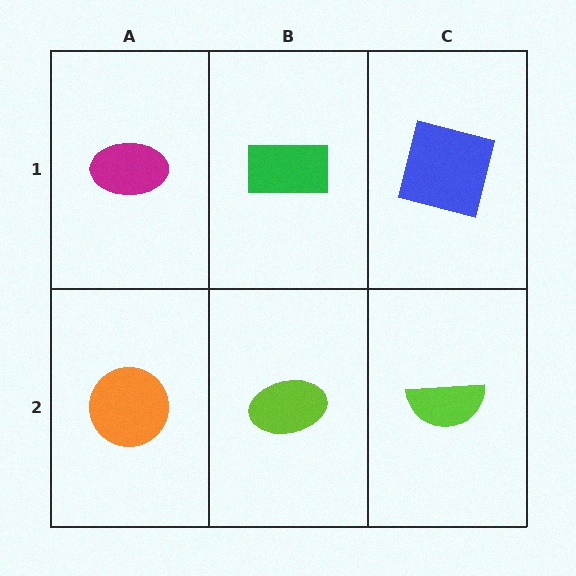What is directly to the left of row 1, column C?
A green rectangle.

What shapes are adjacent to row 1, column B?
A lime ellipse (row 2, column B), a magenta ellipse (row 1, column A), a blue square (row 1, column C).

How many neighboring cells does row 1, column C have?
2.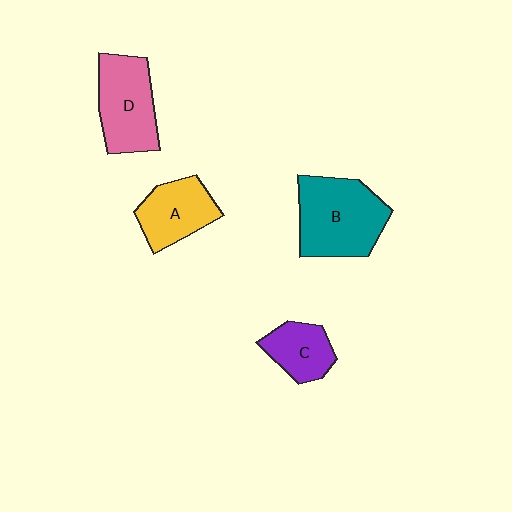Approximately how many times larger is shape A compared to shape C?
Approximately 1.2 times.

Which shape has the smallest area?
Shape C (purple).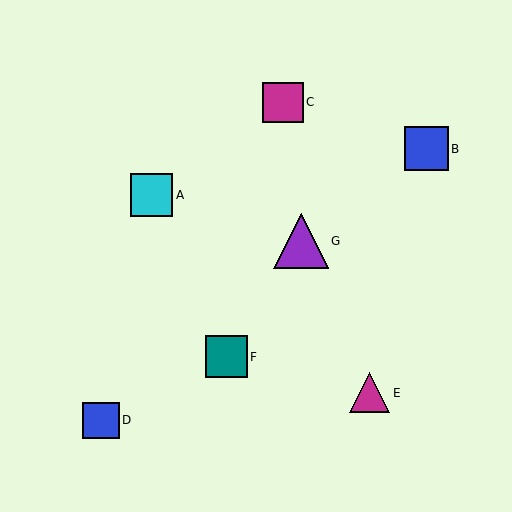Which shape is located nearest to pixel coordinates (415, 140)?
The blue square (labeled B) at (426, 149) is nearest to that location.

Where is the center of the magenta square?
The center of the magenta square is at (283, 102).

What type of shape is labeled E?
Shape E is a magenta triangle.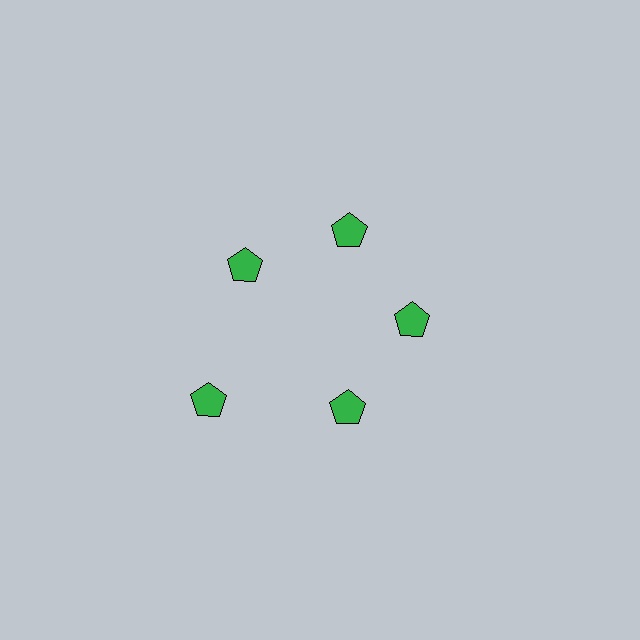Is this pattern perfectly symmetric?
No. The 5 green pentagons are arranged in a ring, but one element near the 8 o'clock position is pushed outward from the center, breaking the 5-fold rotational symmetry.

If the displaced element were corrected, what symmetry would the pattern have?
It would have 5-fold rotational symmetry — the pattern would map onto itself every 72 degrees.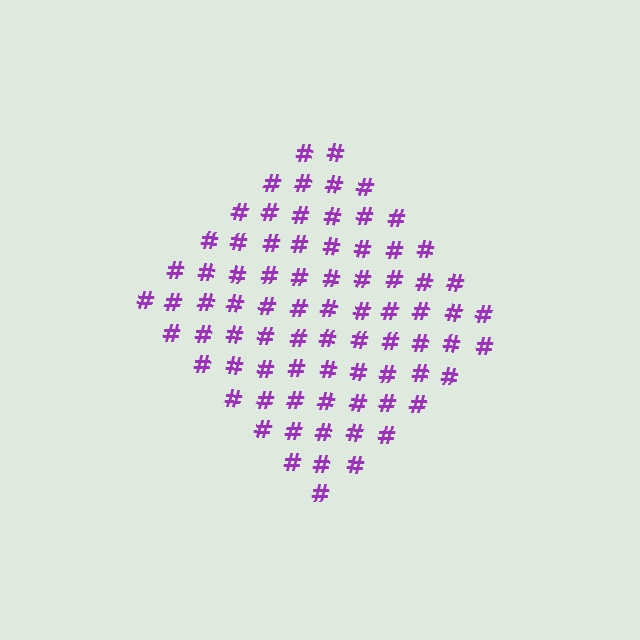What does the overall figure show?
The overall figure shows a diamond.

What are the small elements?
The small elements are hash symbols.